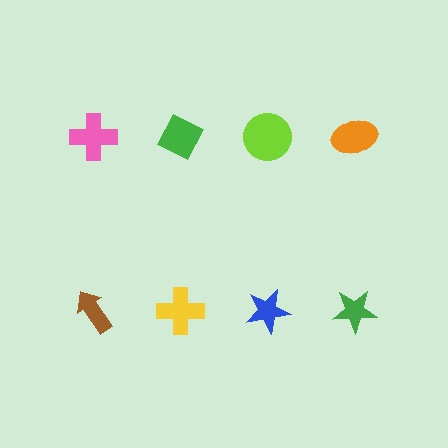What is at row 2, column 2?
A yellow cross.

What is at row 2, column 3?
A blue star.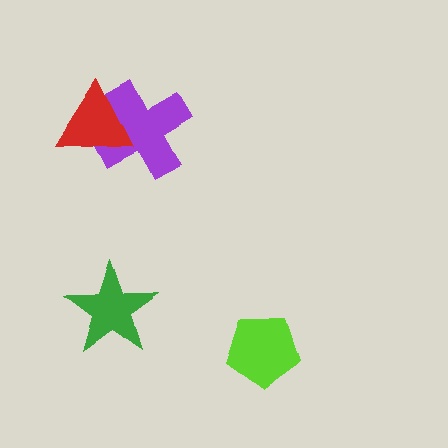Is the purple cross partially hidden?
Yes, it is partially covered by another shape.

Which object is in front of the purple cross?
The red triangle is in front of the purple cross.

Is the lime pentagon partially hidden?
No, no other shape covers it.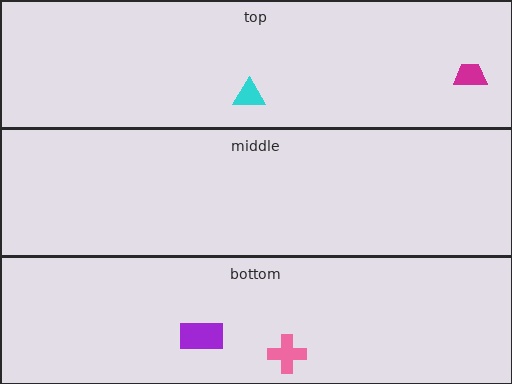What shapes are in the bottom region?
The purple rectangle, the pink cross.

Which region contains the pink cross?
The bottom region.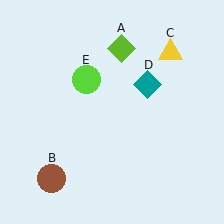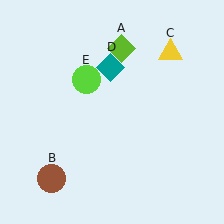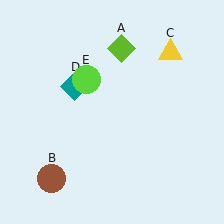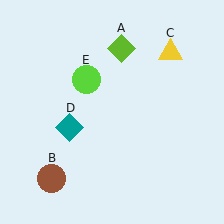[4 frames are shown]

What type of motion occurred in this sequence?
The teal diamond (object D) rotated counterclockwise around the center of the scene.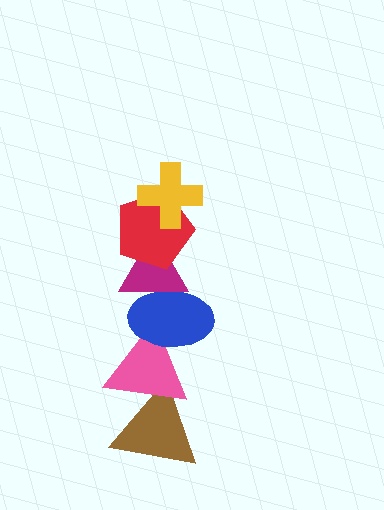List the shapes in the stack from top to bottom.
From top to bottom: the yellow cross, the red pentagon, the magenta triangle, the blue ellipse, the pink triangle, the brown triangle.